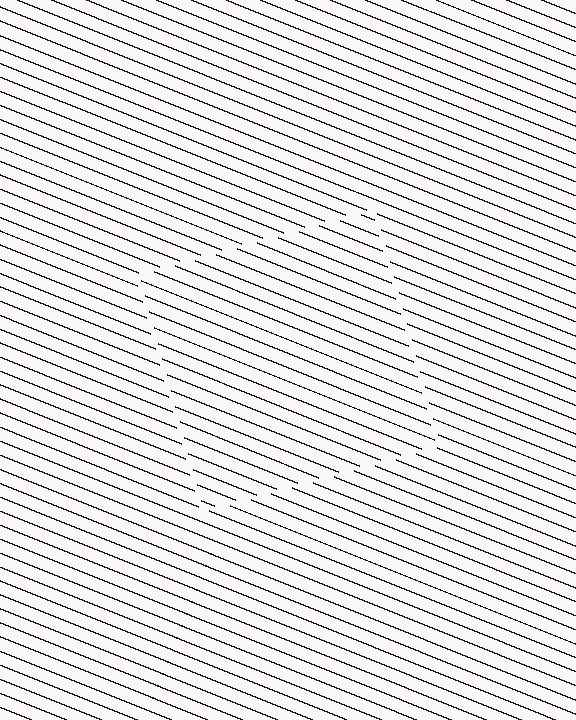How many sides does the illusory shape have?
4 sides — the line-ends trace a square.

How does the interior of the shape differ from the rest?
The interior of the shape contains the same grating, shifted by half a period — the contour is defined by the phase discontinuity where line-ends from the inner and outer gratings abut.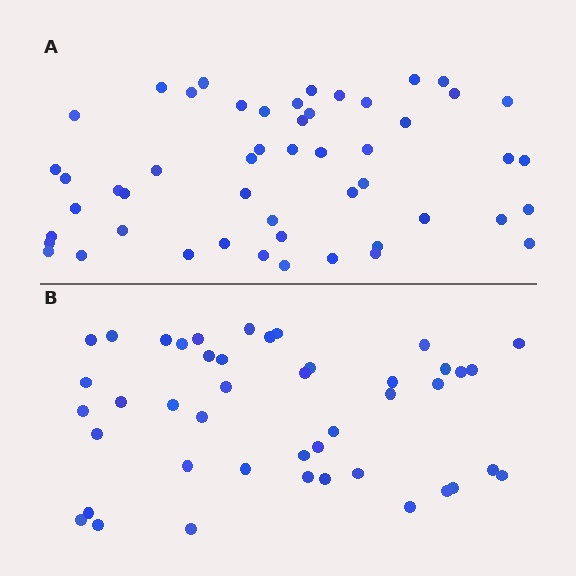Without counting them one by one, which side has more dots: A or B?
Region A (the top region) has more dots.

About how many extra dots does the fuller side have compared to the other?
Region A has roughly 8 or so more dots than region B.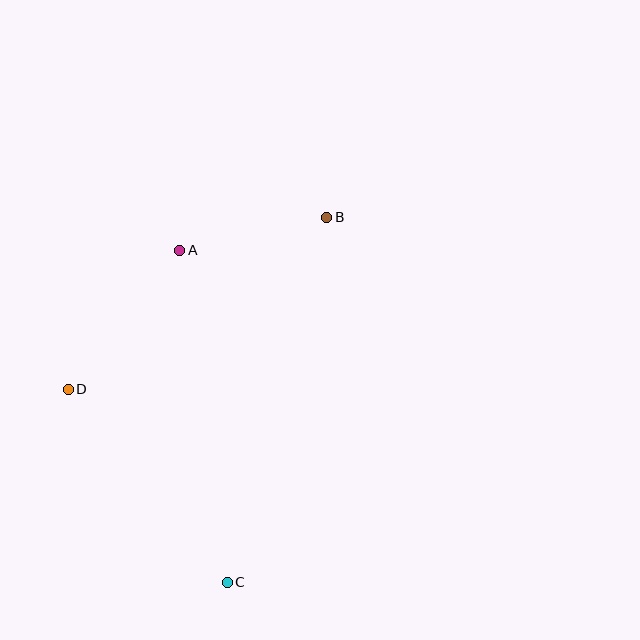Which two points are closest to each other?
Points A and B are closest to each other.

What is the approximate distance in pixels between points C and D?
The distance between C and D is approximately 250 pixels.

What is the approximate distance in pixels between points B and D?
The distance between B and D is approximately 311 pixels.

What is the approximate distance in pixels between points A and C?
The distance between A and C is approximately 335 pixels.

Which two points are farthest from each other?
Points B and C are farthest from each other.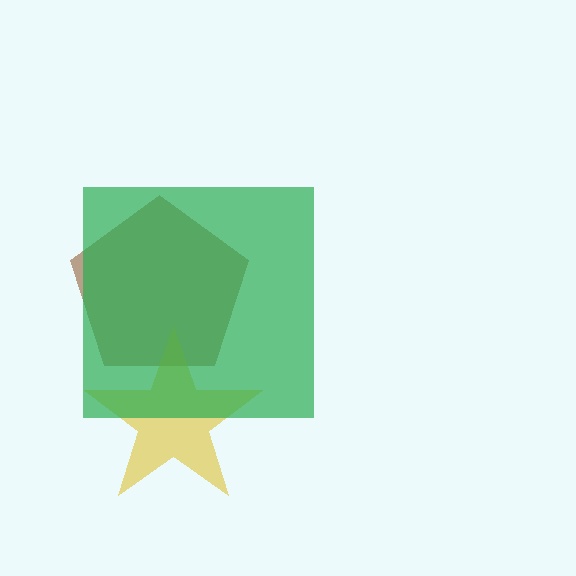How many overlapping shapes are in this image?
There are 3 overlapping shapes in the image.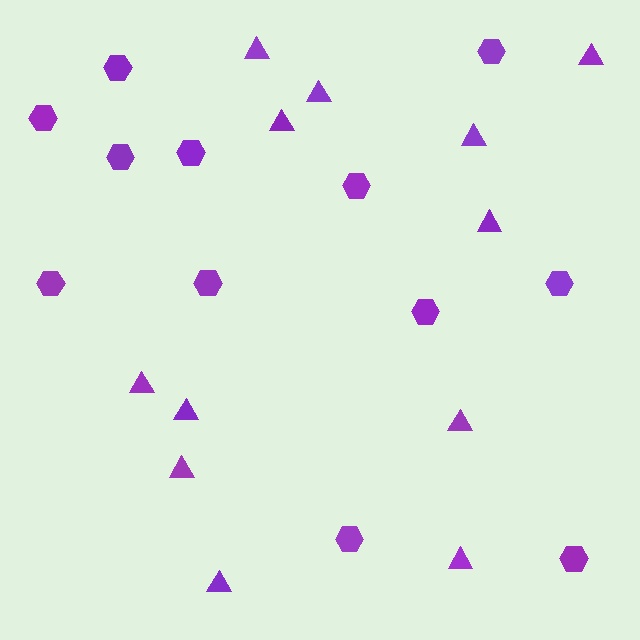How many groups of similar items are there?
There are 2 groups: one group of hexagons (12) and one group of triangles (12).